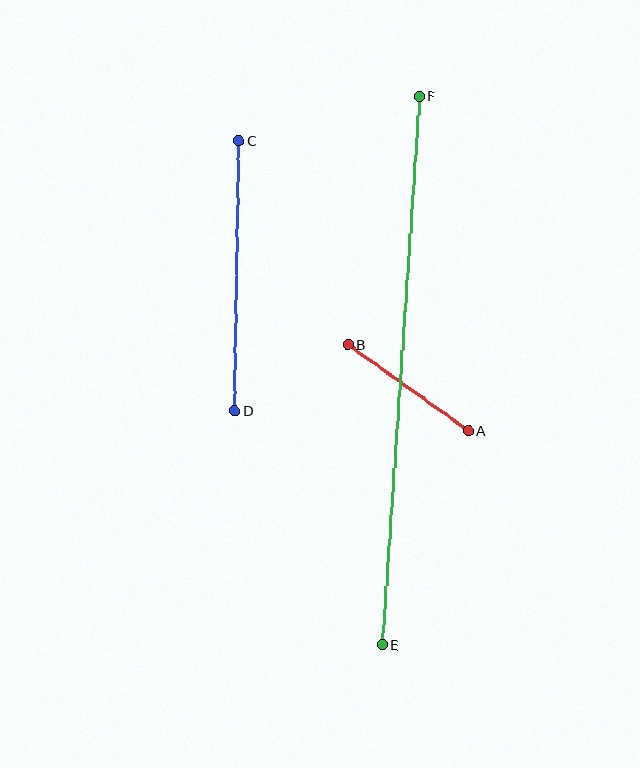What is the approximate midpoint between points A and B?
The midpoint is at approximately (408, 387) pixels.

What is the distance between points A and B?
The distance is approximately 148 pixels.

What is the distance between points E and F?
The distance is approximately 550 pixels.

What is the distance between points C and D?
The distance is approximately 270 pixels.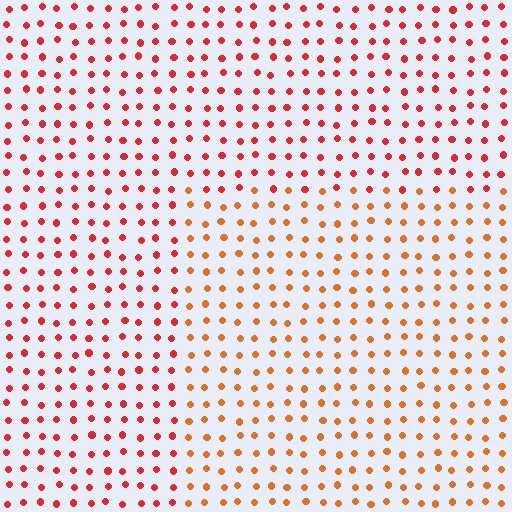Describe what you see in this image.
The image is filled with small red elements in a uniform arrangement. A rectangle-shaped region is visible where the elements are tinted to a slightly different hue, forming a subtle color boundary.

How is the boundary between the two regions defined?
The boundary is defined purely by a slight shift in hue (about 27 degrees). Spacing, size, and orientation are identical on both sides.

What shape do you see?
I see a rectangle.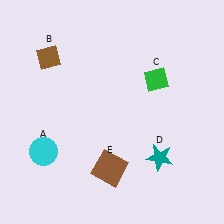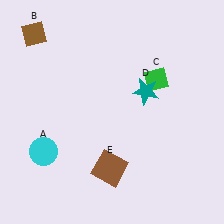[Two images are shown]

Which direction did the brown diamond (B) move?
The brown diamond (B) moved up.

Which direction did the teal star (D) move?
The teal star (D) moved up.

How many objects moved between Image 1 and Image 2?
2 objects moved between the two images.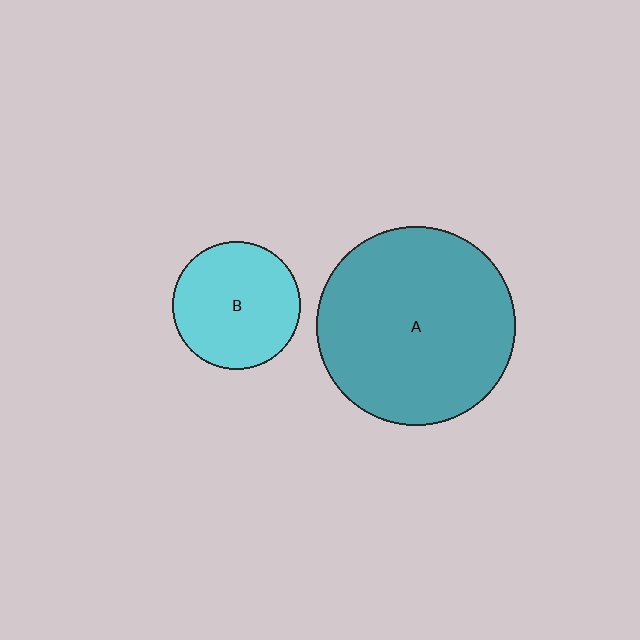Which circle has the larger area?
Circle A (teal).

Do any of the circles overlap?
No, none of the circles overlap.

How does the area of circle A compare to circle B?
Approximately 2.4 times.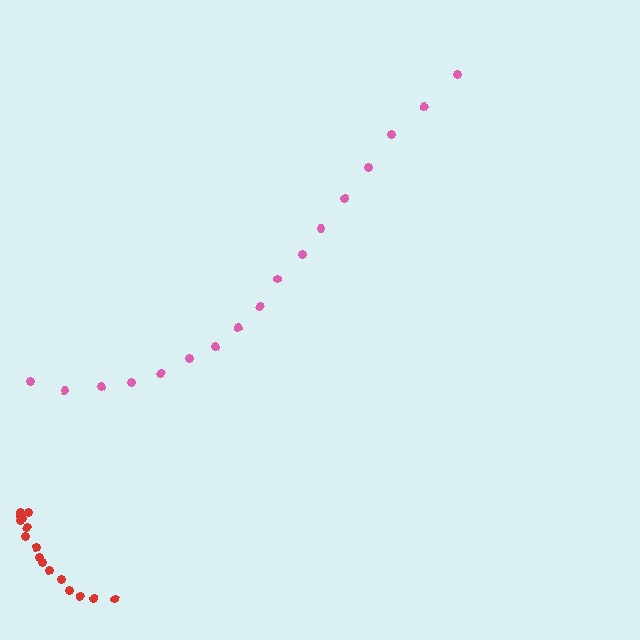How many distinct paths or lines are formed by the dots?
There are 2 distinct paths.